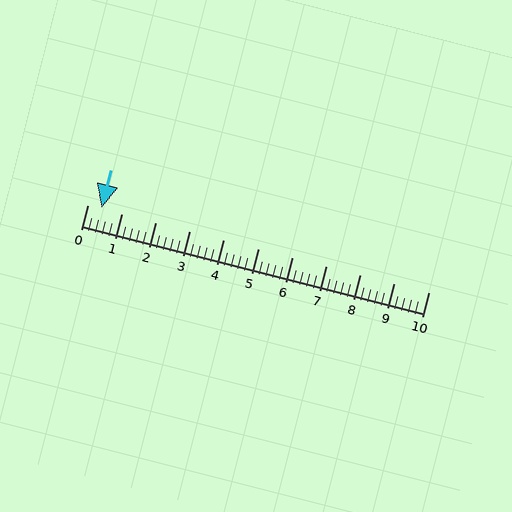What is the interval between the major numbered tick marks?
The major tick marks are spaced 1 units apart.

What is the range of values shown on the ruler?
The ruler shows values from 0 to 10.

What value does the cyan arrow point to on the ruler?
The cyan arrow points to approximately 0.4.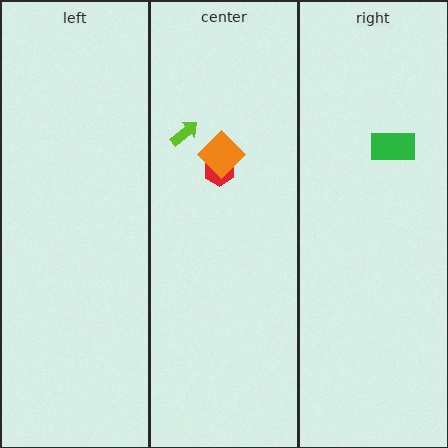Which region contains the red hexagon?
The center region.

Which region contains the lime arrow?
The center region.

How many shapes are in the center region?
3.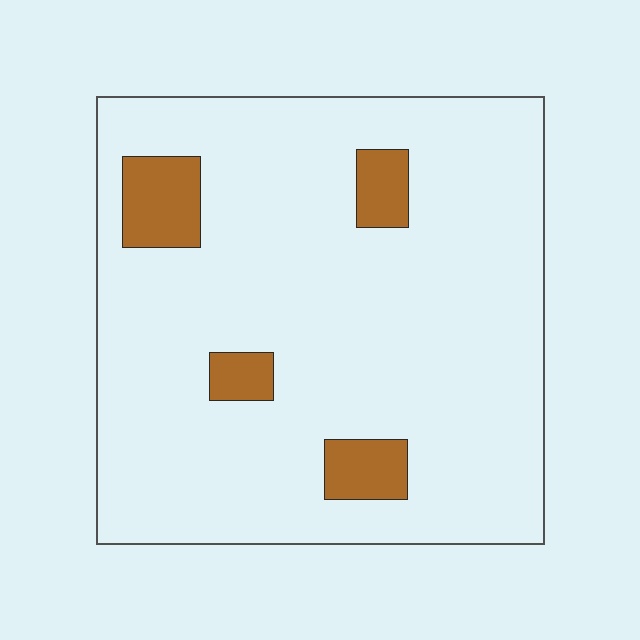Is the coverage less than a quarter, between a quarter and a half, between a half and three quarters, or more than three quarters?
Less than a quarter.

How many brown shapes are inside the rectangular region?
4.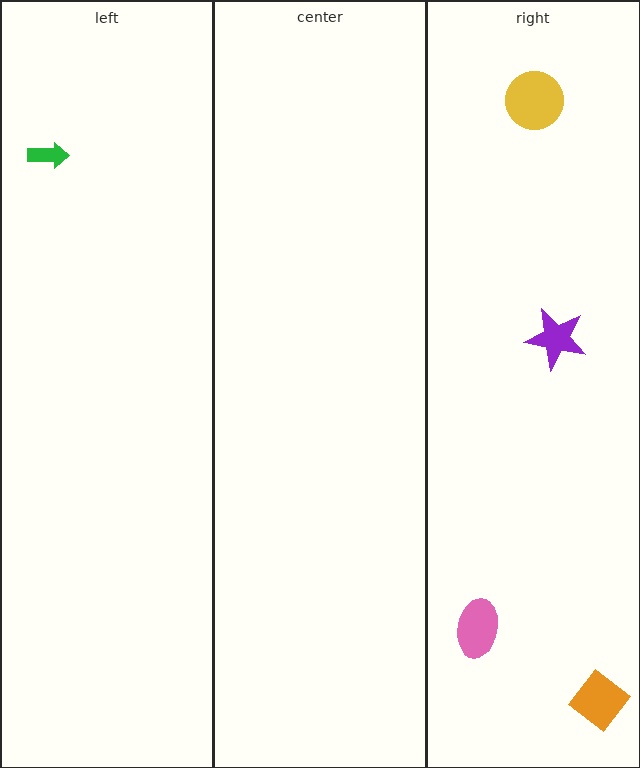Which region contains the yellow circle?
The right region.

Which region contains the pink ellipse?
The right region.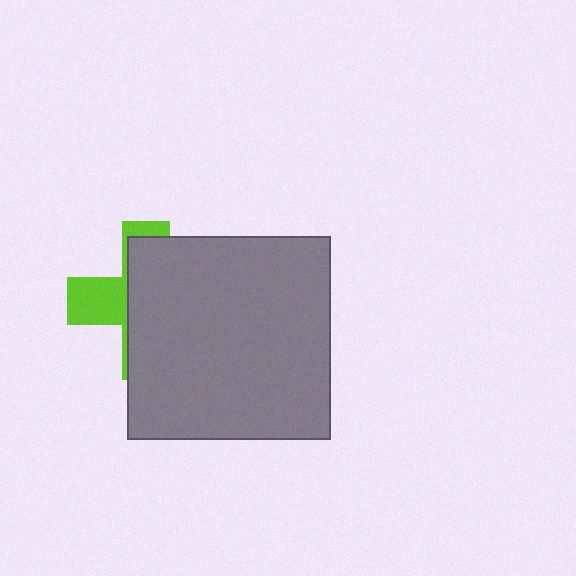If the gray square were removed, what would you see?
You would see the complete lime cross.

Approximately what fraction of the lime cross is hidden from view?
Roughly 68% of the lime cross is hidden behind the gray square.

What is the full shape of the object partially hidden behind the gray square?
The partially hidden object is a lime cross.